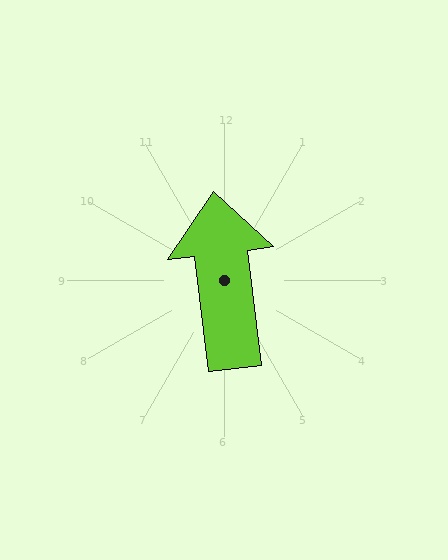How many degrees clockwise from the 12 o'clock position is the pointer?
Approximately 353 degrees.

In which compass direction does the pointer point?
North.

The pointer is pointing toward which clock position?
Roughly 12 o'clock.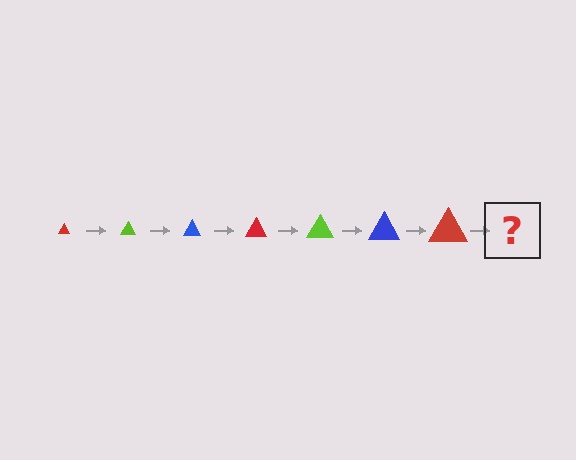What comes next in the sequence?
The next element should be a lime triangle, larger than the previous one.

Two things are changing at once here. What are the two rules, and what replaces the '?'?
The two rules are that the triangle grows larger each step and the color cycles through red, lime, and blue. The '?' should be a lime triangle, larger than the previous one.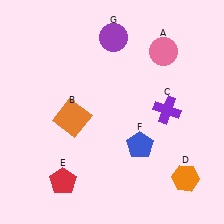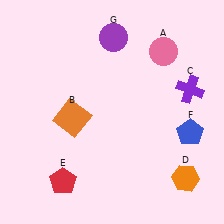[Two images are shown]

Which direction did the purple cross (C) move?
The purple cross (C) moved right.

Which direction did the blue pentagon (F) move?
The blue pentagon (F) moved right.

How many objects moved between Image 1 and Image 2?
2 objects moved between the two images.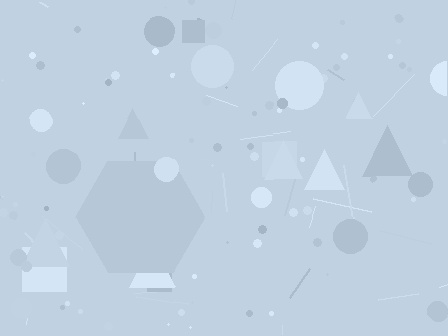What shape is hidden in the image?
A hexagon is hidden in the image.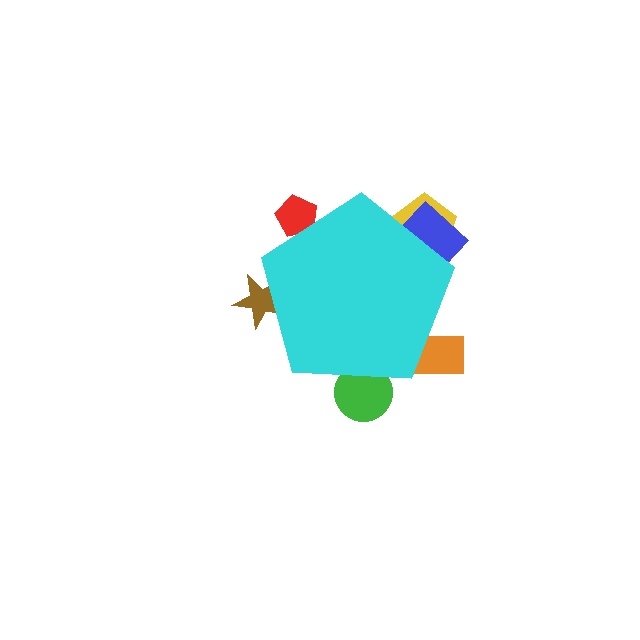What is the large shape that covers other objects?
A cyan pentagon.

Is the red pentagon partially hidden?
Yes, the red pentagon is partially hidden behind the cyan pentagon.